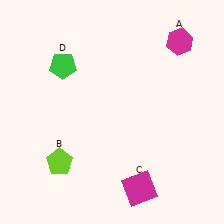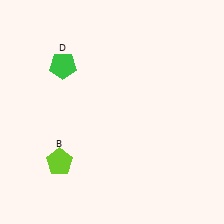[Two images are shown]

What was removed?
The magenta square (C), the magenta hexagon (A) were removed in Image 2.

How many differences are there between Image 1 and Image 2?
There are 2 differences between the two images.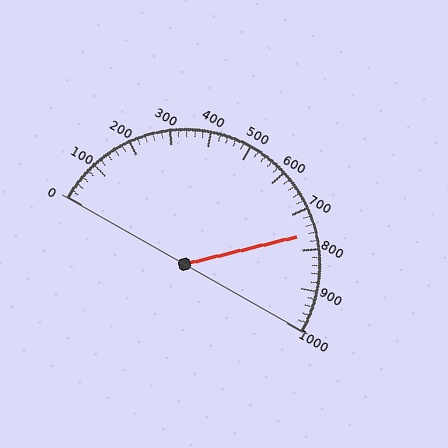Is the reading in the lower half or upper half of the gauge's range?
The reading is in the upper half of the range (0 to 1000).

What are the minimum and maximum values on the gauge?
The gauge ranges from 0 to 1000.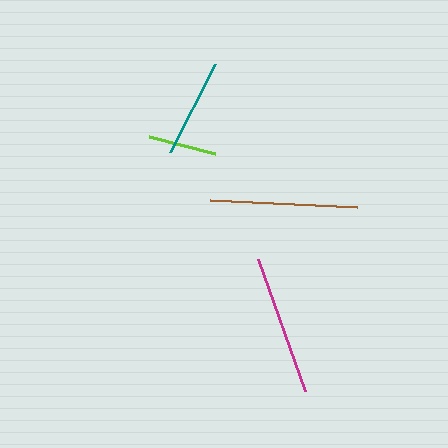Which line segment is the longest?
The brown line is the longest at approximately 147 pixels.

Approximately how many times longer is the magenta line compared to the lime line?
The magenta line is approximately 2.1 times the length of the lime line.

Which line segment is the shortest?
The lime line is the shortest at approximately 68 pixels.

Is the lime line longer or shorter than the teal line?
The teal line is longer than the lime line.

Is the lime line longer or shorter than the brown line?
The brown line is longer than the lime line.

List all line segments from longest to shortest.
From longest to shortest: brown, magenta, teal, lime.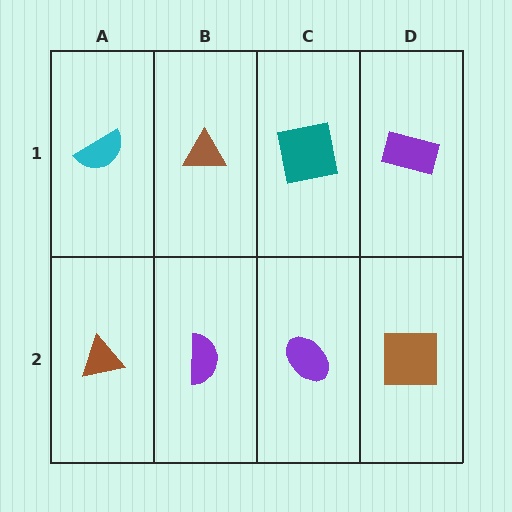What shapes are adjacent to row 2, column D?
A purple rectangle (row 1, column D), a purple ellipse (row 2, column C).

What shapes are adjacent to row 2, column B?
A brown triangle (row 1, column B), a brown triangle (row 2, column A), a purple ellipse (row 2, column C).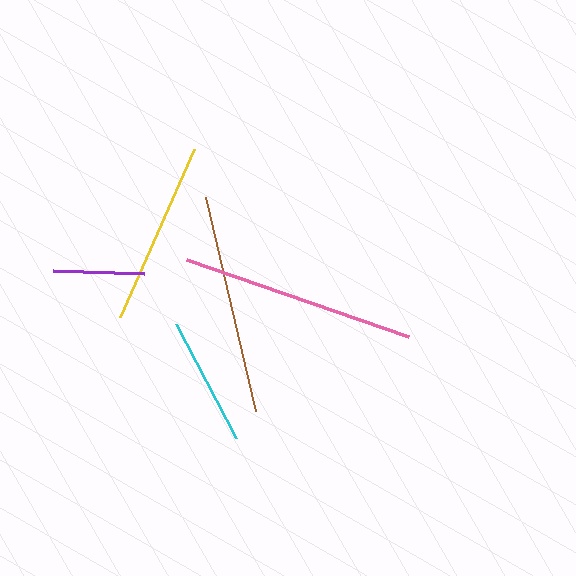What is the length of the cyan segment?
The cyan segment is approximately 129 pixels long.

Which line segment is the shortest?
The purple line is the shortest at approximately 91 pixels.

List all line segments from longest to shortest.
From longest to shortest: pink, brown, yellow, cyan, purple.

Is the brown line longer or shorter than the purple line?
The brown line is longer than the purple line.